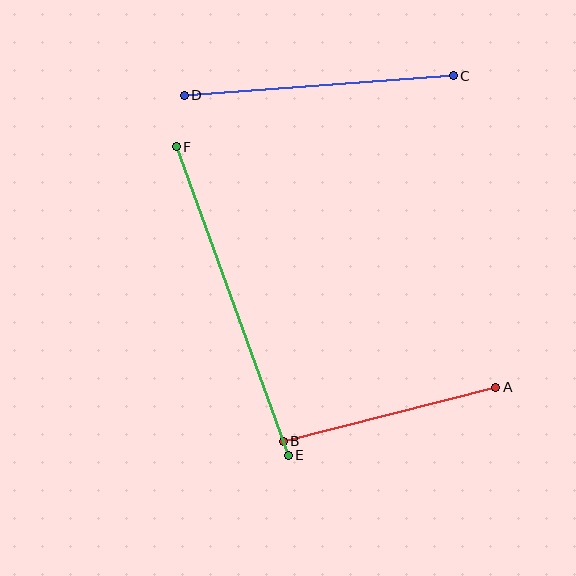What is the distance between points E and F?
The distance is approximately 328 pixels.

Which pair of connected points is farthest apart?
Points E and F are farthest apart.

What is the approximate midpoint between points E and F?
The midpoint is at approximately (232, 301) pixels.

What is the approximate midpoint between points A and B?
The midpoint is at approximately (390, 414) pixels.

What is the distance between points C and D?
The distance is approximately 269 pixels.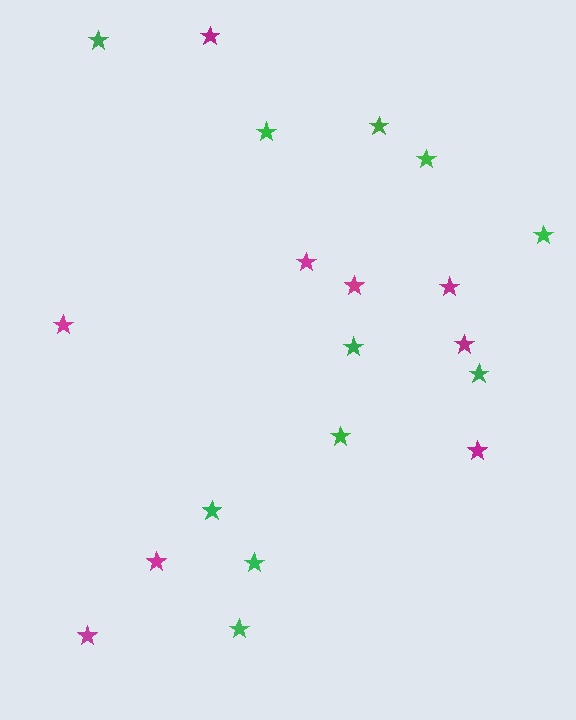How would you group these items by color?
There are 2 groups: one group of magenta stars (9) and one group of green stars (11).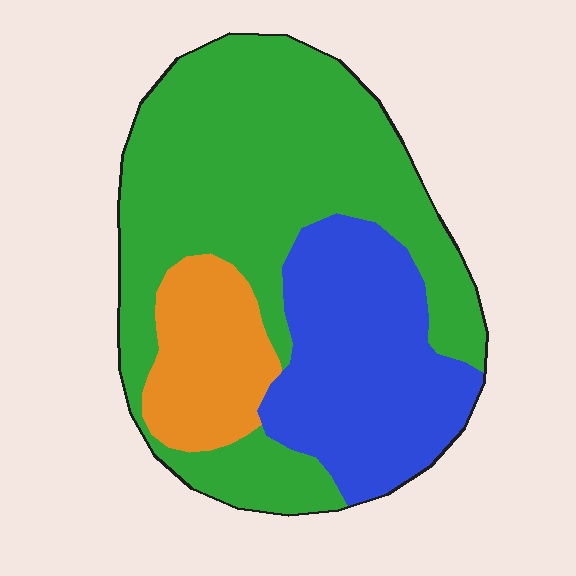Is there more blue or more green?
Green.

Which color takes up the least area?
Orange, at roughly 15%.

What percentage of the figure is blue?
Blue covers around 30% of the figure.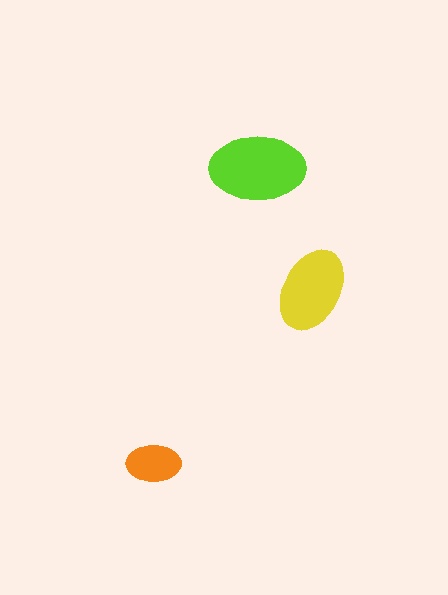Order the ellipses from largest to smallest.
the lime one, the yellow one, the orange one.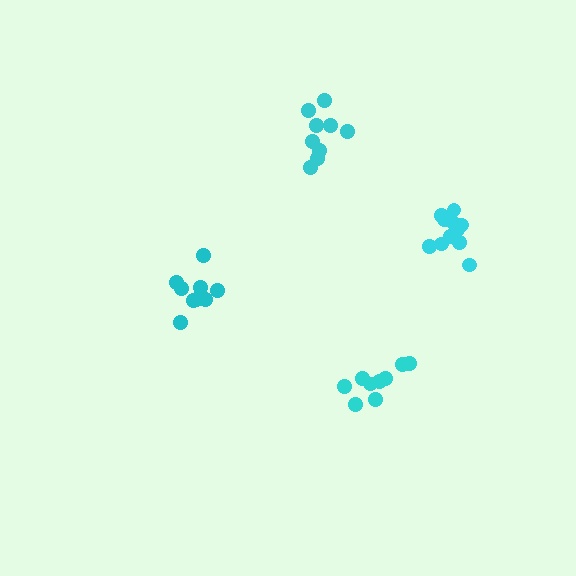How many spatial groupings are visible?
There are 4 spatial groupings.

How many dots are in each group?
Group 1: 9 dots, Group 2: 9 dots, Group 3: 9 dots, Group 4: 11 dots (38 total).